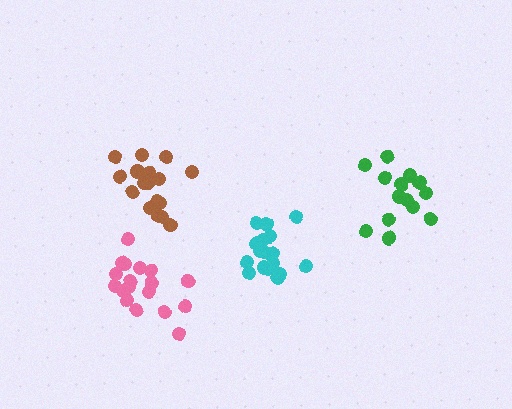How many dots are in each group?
Group 1: 14 dots, Group 2: 19 dots, Group 3: 17 dots, Group 4: 18 dots (68 total).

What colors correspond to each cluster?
The clusters are colored: green, cyan, brown, pink.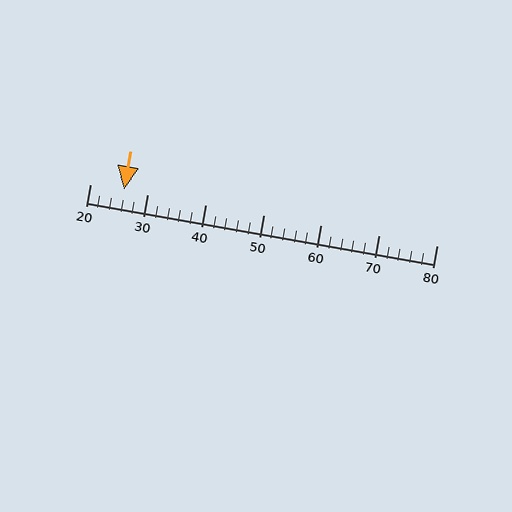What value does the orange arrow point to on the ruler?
The orange arrow points to approximately 26.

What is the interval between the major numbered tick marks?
The major tick marks are spaced 10 units apart.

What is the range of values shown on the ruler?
The ruler shows values from 20 to 80.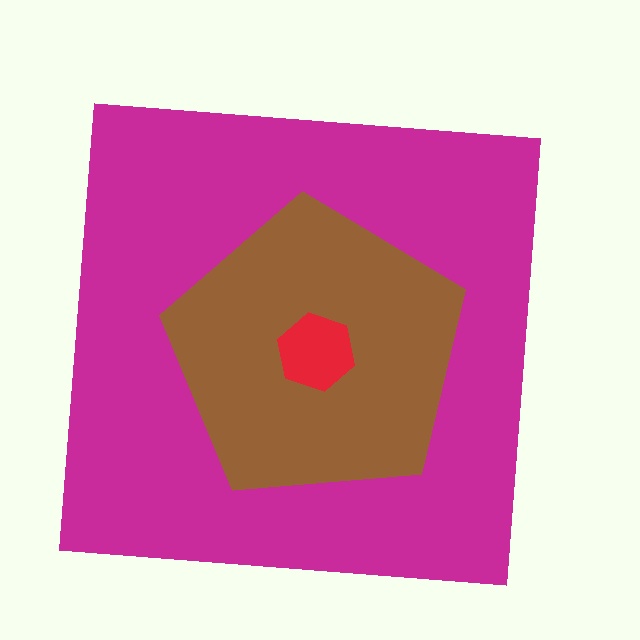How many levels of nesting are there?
3.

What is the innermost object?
The red hexagon.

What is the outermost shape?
The magenta square.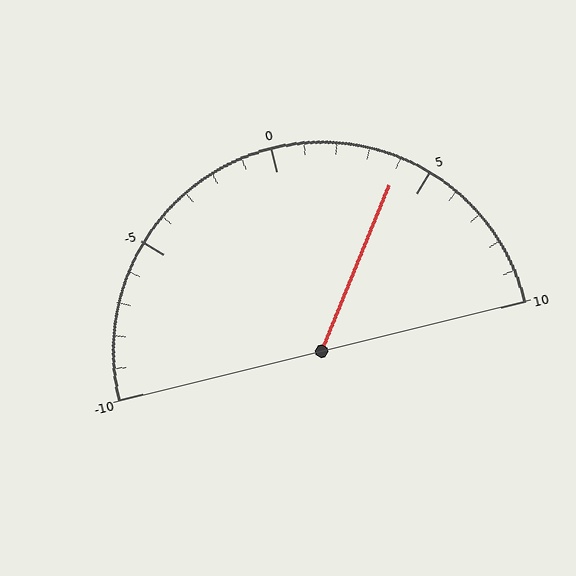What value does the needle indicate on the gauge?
The needle indicates approximately 4.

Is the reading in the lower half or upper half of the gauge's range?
The reading is in the upper half of the range (-10 to 10).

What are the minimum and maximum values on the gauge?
The gauge ranges from -10 to 10.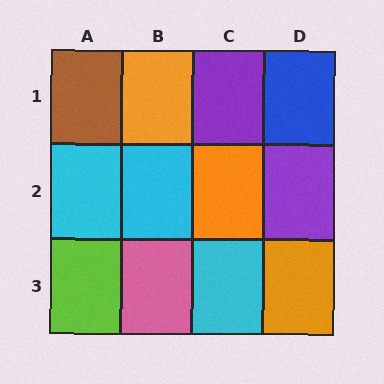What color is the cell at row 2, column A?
Cyan.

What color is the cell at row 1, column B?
Orange.